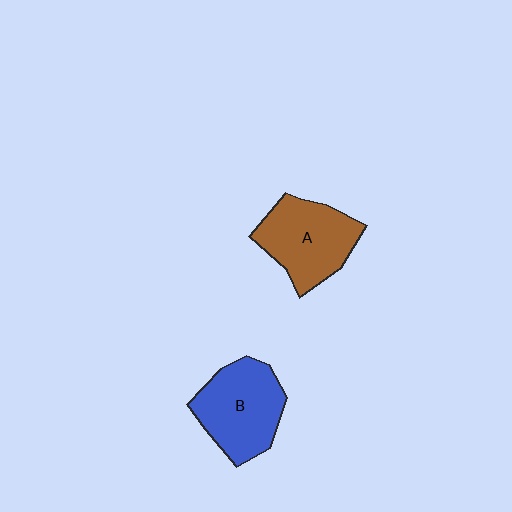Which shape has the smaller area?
Shape A (brown).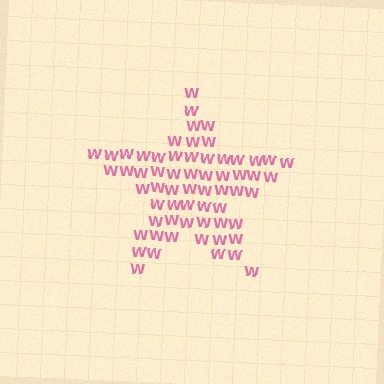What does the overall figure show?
The overall figure shows a star.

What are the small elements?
The small elements are letter W's.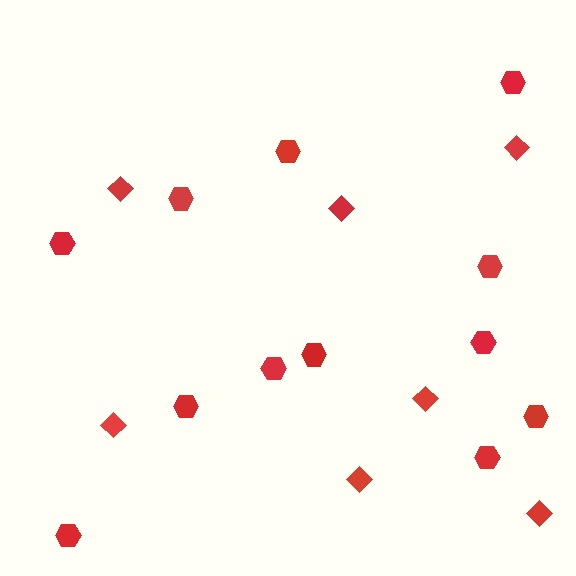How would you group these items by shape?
There are 2 groups: one group of diamonds (7) and one group of hexagons (12).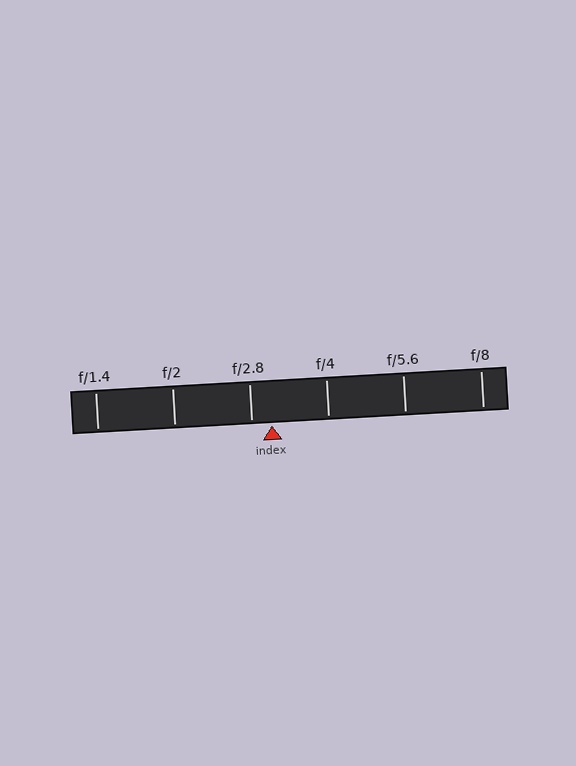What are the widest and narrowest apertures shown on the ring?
The widest aperture shown is f/1.4 and the narrowest is f/8.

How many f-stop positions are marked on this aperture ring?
There are 6 f-stop positions marked.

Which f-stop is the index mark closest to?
The index mark is closest to f/2.8.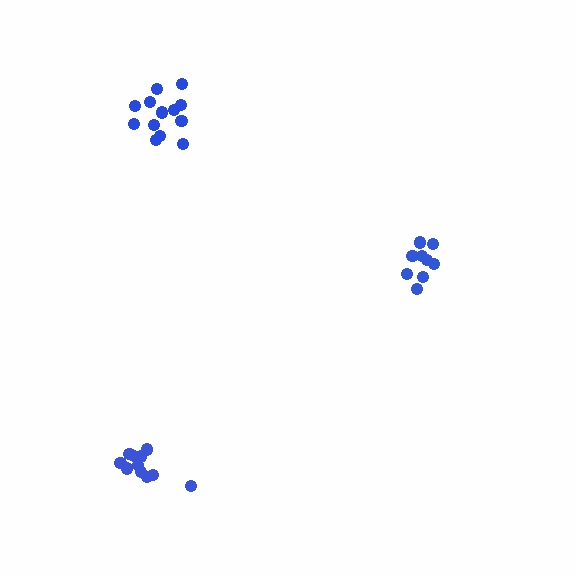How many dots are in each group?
Group 1: 9 dots, Group 2: 11 dots, Group 3: 13 dots (33 total).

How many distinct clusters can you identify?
There are 3 distinct clusters.